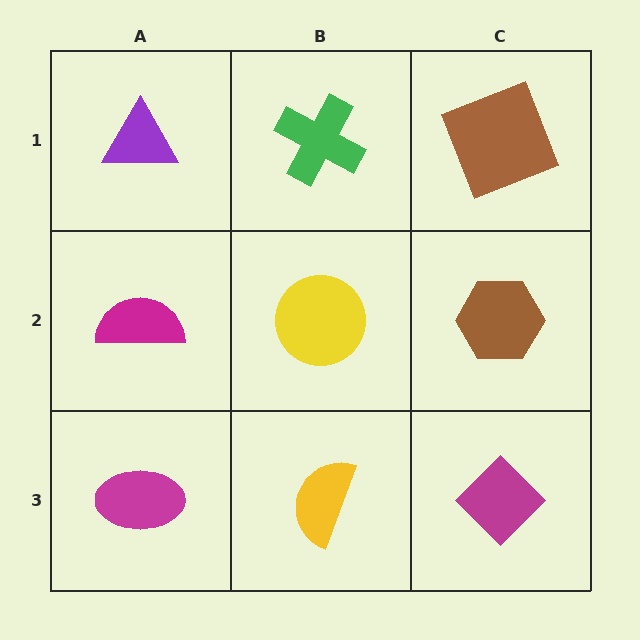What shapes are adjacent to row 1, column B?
A yellow circle (row 2, column B), a purple triangle (row 1, column A), a brown square (row 1, column C).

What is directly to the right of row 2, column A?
A yellow circle.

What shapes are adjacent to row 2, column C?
A brown square (row 1, column C), a magenta diamond (row 3, column C), a yellow circle (row 2, column B).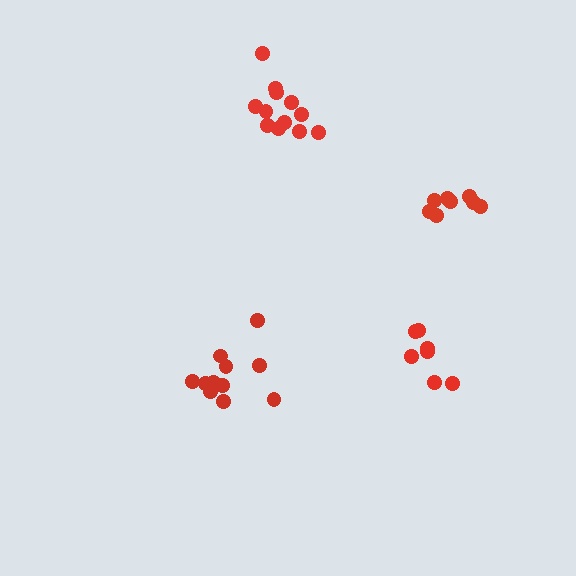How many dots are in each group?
Group 1: 12 dots, Group 2: 12 dots, Group 3: 7 dots, Group 4: 8 dots (39 total).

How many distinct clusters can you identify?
There are 4 distinct clusters.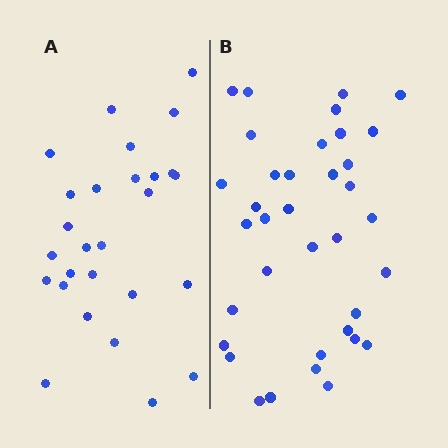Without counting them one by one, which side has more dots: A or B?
Region B (the right region) has more dots.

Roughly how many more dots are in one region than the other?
Region B has roughly 8 or so more dots than region A.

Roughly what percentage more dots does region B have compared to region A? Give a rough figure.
About 35% more.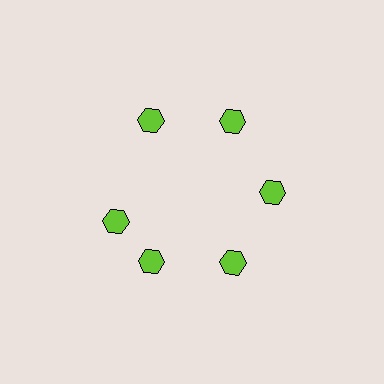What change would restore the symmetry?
The symmetry would be restored by rotating it back into even spacing with its neighbors so that all 6 hexagons sit at equal angles and equal distance from the center.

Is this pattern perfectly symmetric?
No. The 6 lime hexagons are arranged in a ring, but one element near the 9 o'clock position is rotated out of alignment along the ring, breaking the 6-fold rotational symmetry.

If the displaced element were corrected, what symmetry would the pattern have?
It would have 6-fold rotational symmetry — the pattern would map onto itself every 60 degrees.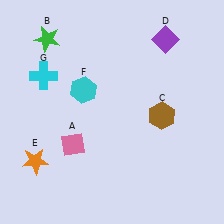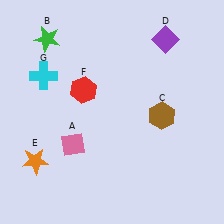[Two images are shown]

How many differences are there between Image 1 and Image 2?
There is 1 difference between the two images.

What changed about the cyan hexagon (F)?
In Image 1, F is cyan. In Image 2, it changed to red.